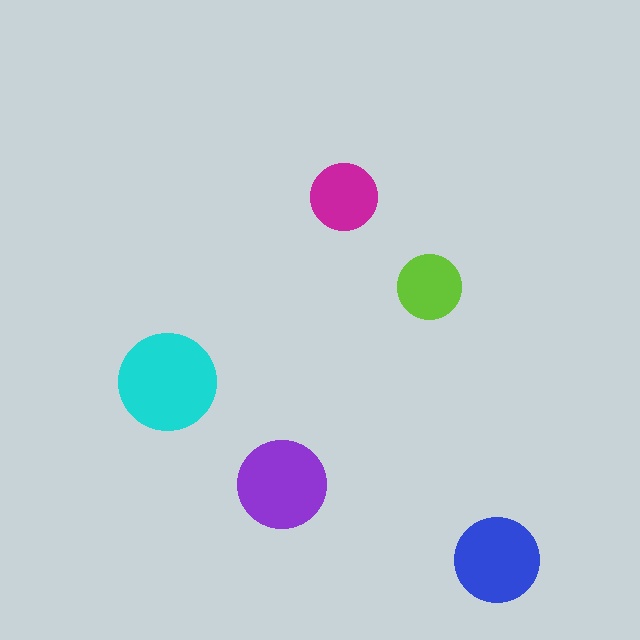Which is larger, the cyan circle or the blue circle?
The cyan one.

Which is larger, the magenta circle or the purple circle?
The purple one.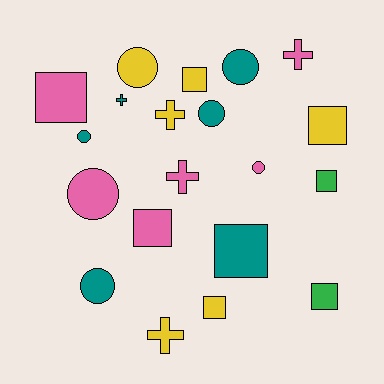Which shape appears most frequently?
Square, with 8 objects.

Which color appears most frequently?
Yellow, with 6 objects.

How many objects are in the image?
There are 20 objects.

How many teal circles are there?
There are 4 teal circles.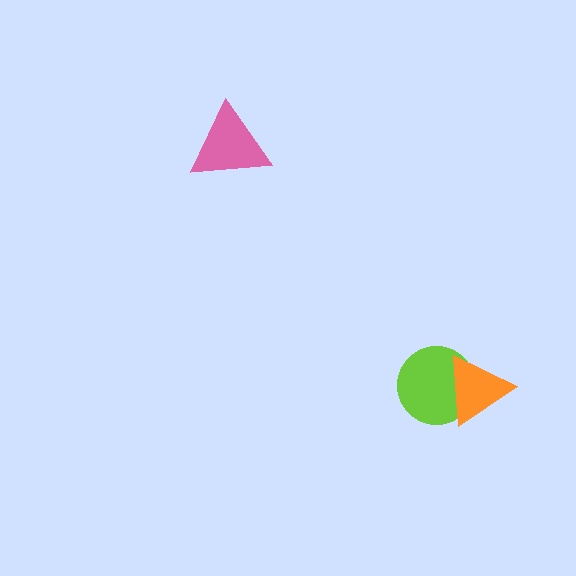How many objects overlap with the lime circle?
1 object overlaps with the lime circle.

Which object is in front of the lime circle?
The orange triangle is in front of the lime circle.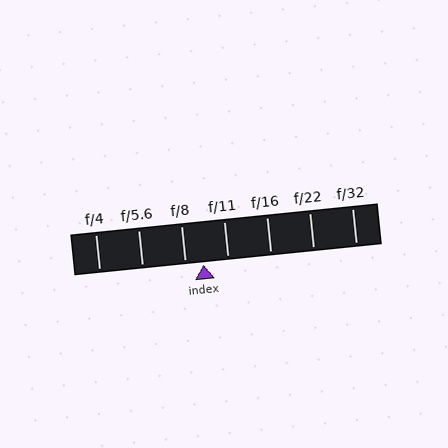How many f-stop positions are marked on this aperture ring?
There are 7 f-stop positions marked.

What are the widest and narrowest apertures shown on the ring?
The widest aperture shown is f/4 and the narrowest is f/32.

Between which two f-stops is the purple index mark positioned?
The index mark is between f/8 and f/11.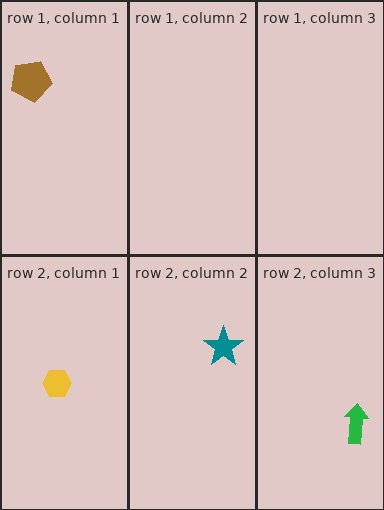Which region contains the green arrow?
The row 2, column 3 region.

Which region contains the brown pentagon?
The row 1, column 1 region.